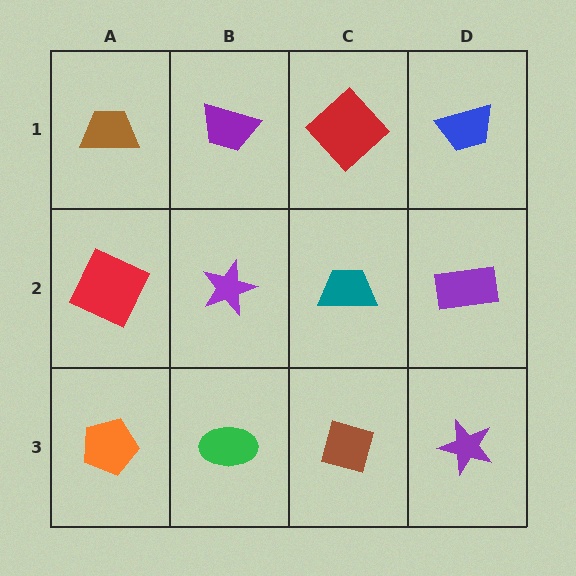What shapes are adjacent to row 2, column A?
A brown trapezoid (row 1, column A), an orange pentagon (row 3, column A), a purple star (row 2, column B).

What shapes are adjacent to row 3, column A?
A red square (row 2, column A), a green ellipse (row 3, column B).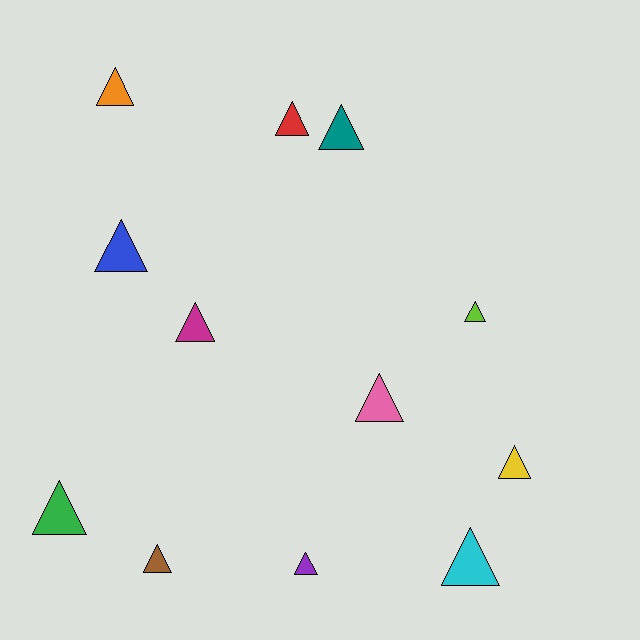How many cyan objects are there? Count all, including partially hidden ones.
There is 1 cyan object.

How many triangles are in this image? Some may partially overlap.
There are 12 triangles.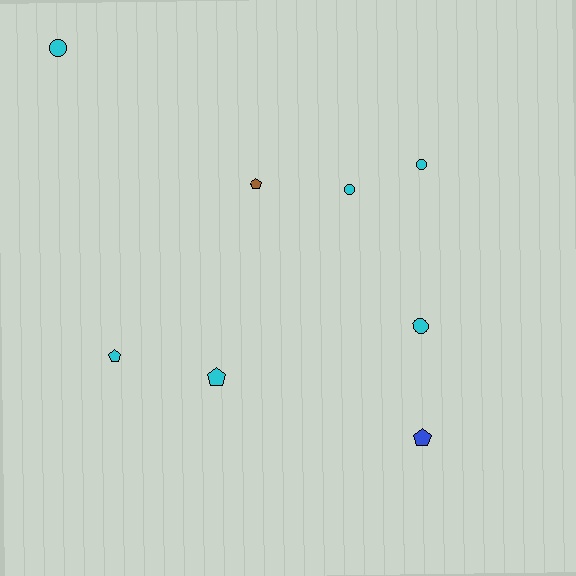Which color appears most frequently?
Cyan, with 6 objects.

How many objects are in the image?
There are 8 objects.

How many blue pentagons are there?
There is 1 blue pentagon.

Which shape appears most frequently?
Pentagon, with 4 objects.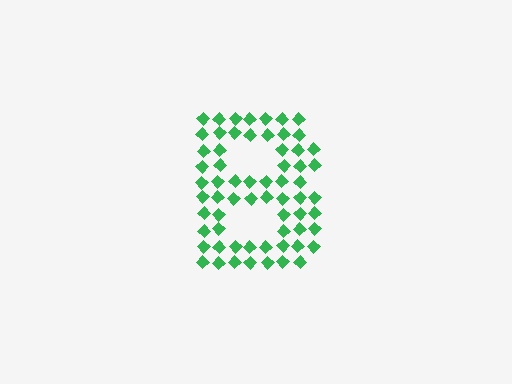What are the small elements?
The small elements are diamonds.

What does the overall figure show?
The overall figure shows the letter B.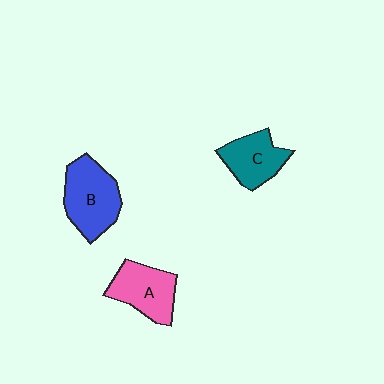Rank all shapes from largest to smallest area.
From largest to smallest: B (blue), A (pink), C (teal).